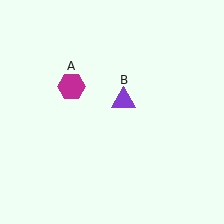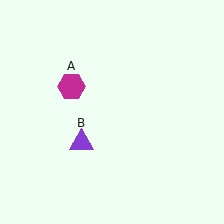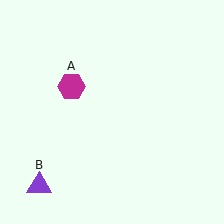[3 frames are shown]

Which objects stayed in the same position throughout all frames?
Magenta hexagon (object A) remained stationary.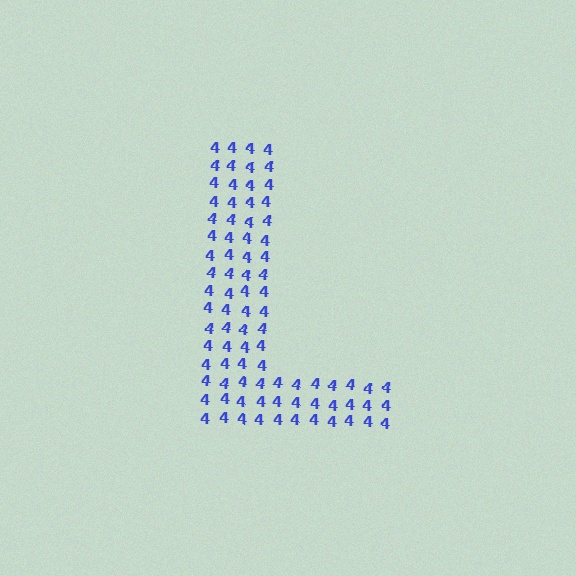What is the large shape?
The large shape is the letter L.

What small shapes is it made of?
It is made of small digit 4's.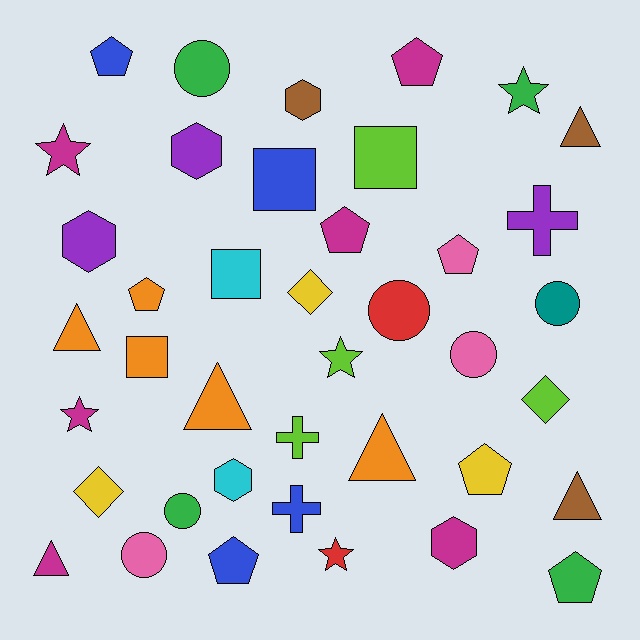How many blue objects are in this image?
There are 4 blue objects.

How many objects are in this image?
There are 40 objects.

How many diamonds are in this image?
There are 3 diamonds.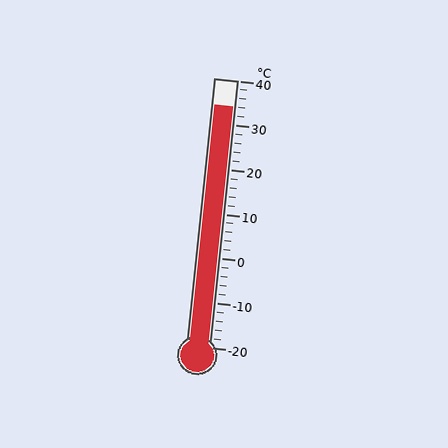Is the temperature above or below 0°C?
The temperature is above 0°C.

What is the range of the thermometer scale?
The thermometer scale ranges from -20°C to 40°C.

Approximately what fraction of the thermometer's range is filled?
The thermometer is filled to approximately 90% of its range.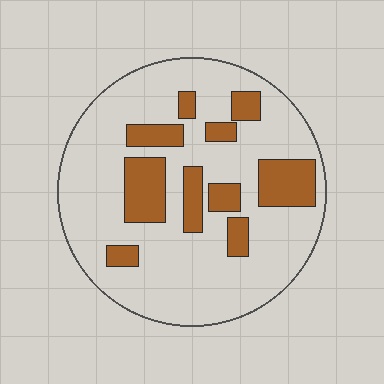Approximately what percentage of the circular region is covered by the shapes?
Approximately 20%.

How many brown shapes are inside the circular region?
10.